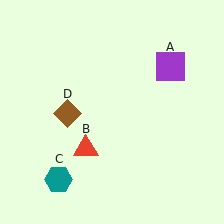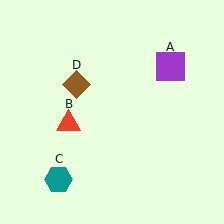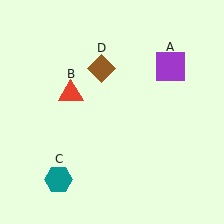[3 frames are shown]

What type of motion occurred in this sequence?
The red triangle (object B), brown diamond (object D) rotated clockwise around the center of the scene.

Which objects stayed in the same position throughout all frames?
Purple square (object A) and teal hexagon (object C) remained stationary.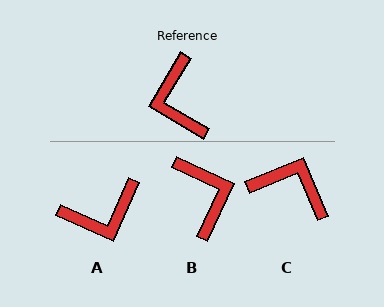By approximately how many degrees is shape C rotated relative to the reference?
Approximately 127 degrees clockwise.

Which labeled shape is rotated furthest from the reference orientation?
B, about 174 degrees away.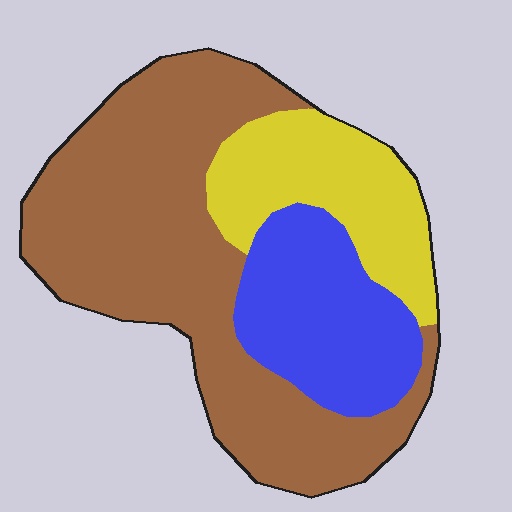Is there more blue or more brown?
Brown.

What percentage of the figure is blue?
Blue takes up about one fifth (1/5) of the figure.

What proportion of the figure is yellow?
Yellow takes up about one fifth (1/5) of the figure.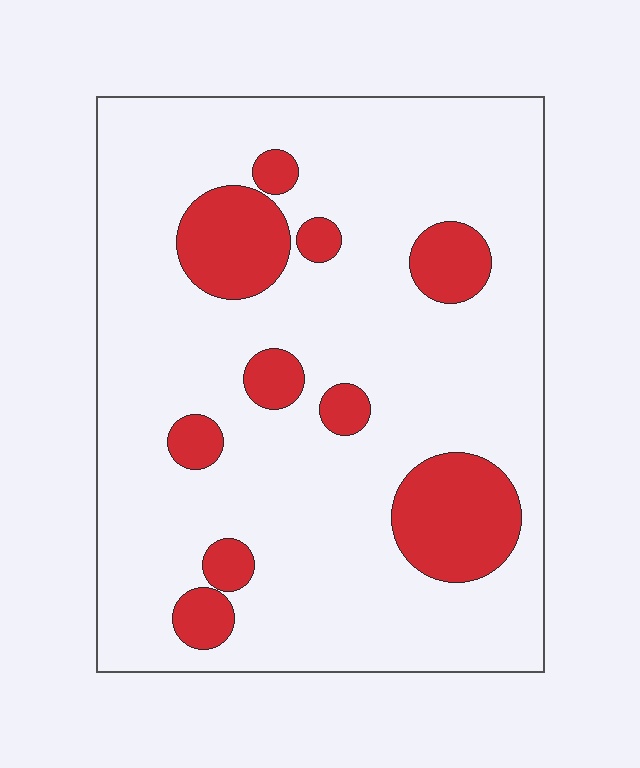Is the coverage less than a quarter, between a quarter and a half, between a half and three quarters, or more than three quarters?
Less than a quarter.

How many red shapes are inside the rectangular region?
10.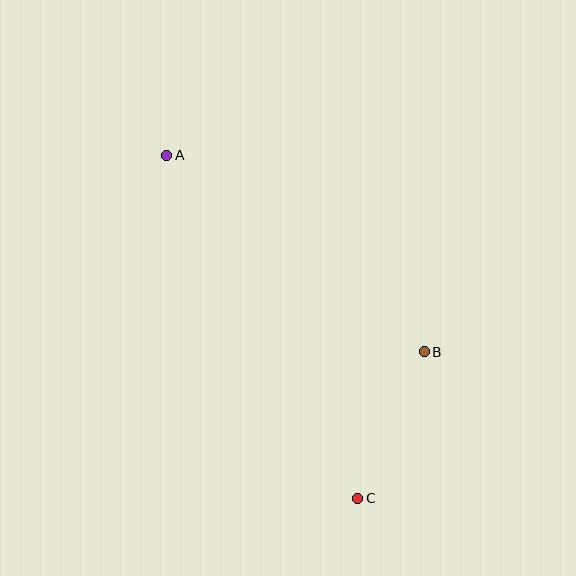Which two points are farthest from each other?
Points A and C are farthest from each other.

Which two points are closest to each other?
Points B and C are closest to each other.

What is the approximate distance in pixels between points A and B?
The distance between A and B is approximately 324 pixels.